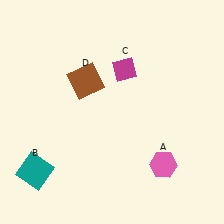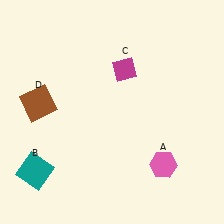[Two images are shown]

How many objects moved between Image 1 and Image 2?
1 object moved between the two images.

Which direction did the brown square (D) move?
The brown square (D) moved left.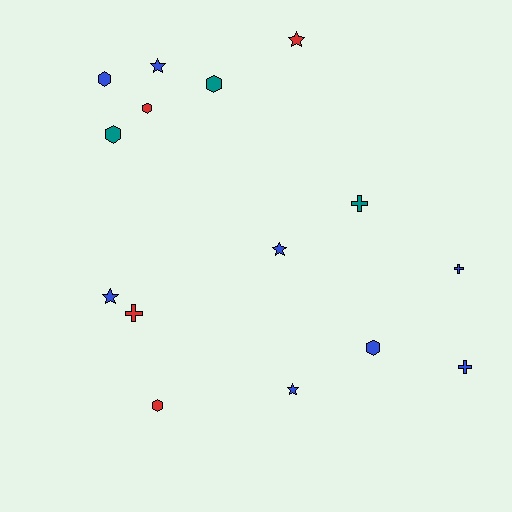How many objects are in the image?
There are 15 objects.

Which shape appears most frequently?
Hexagon, with 6 objects.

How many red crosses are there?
There is 1 red cross.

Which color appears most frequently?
Blue, with 8 objects.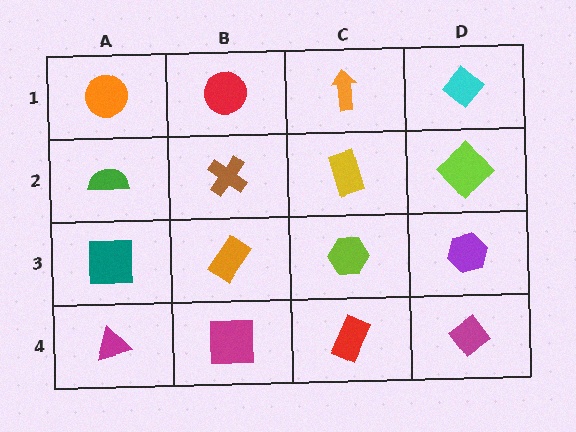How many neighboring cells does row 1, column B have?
3.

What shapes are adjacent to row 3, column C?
A yellow rectangle (row 2, column C), a red rectangle (row 4, column C), an orange rectangle (row 3, column B), a purple hexagon (row 3, column D).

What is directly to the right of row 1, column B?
An orange arrow.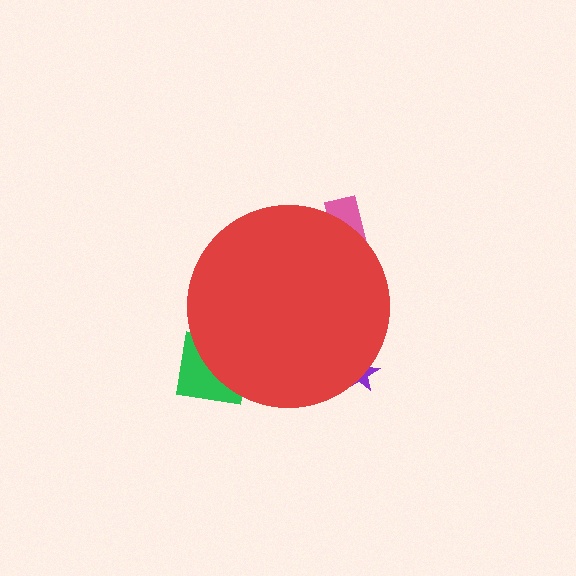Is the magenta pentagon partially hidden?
Yes, the magenta pentagon is partially hidden behind the red circle.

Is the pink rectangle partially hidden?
Yes, the pink rectangle is partially hidden behind the red circle.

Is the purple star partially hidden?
Yes, the purple star is partially hidden behind the red circle.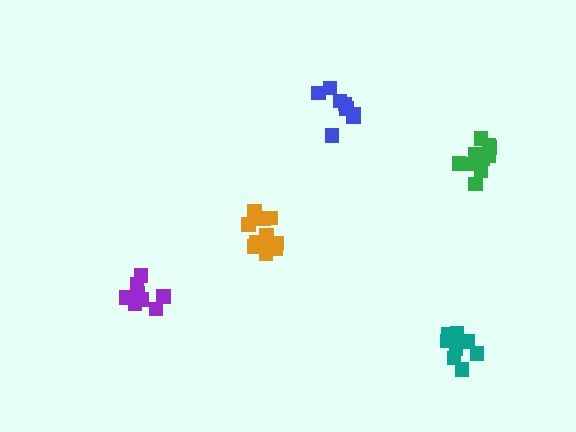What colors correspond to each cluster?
The clusters are colored: orange, teal, blue, purple, green.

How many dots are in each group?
Group 1: 13 dots, Group 2: 9 dots, Group 3: 8 dots, Group 4: 10 dots, Group 5: 14 dots (54 total).